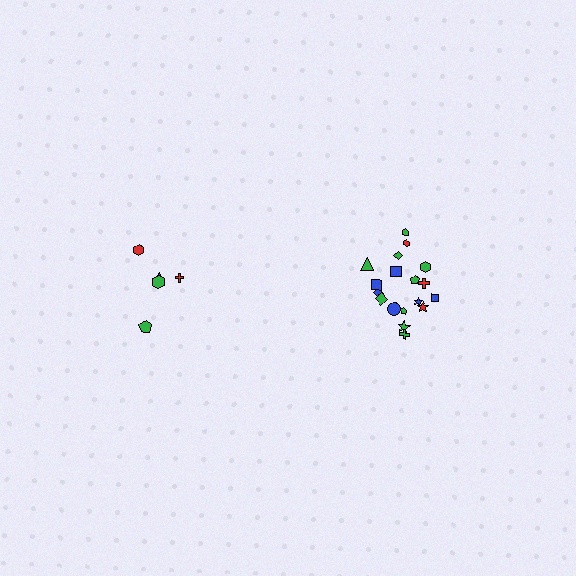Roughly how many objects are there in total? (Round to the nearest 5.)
Roughly 25 objects in total.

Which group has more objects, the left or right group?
The right group.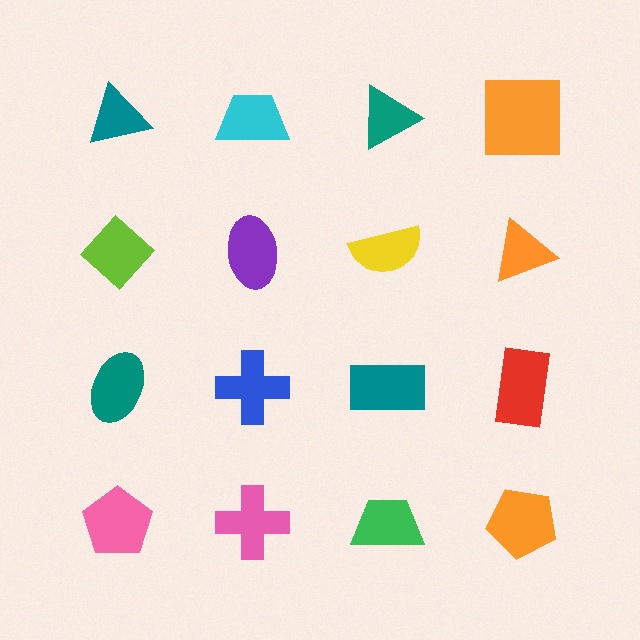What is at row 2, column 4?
An orange triangle.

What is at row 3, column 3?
A teal rectangle.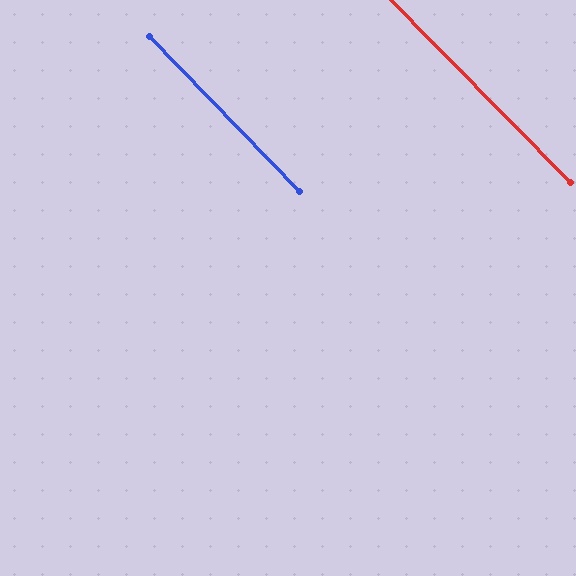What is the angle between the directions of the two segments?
Approximately 0 degrees.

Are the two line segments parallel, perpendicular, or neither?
Parallel — their directions differ by only 0.2°.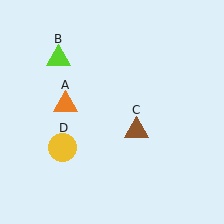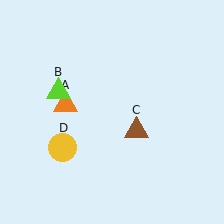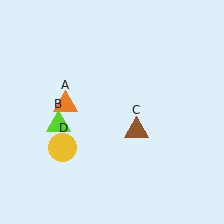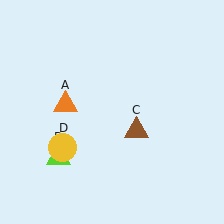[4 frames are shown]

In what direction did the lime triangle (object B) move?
The lime triangle (object B) moved down.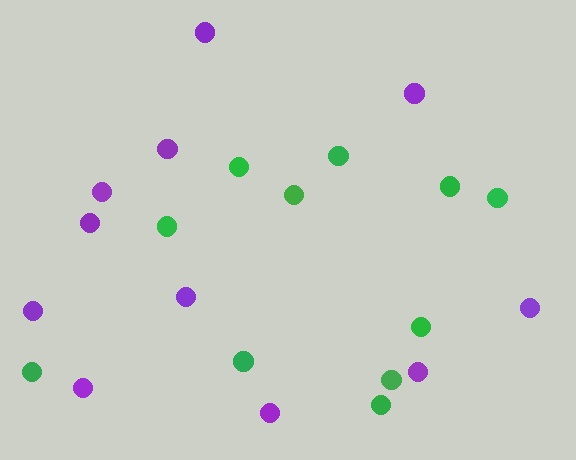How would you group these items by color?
There are 2 groups: one group of purple circles (11) and one group of green circles (11).